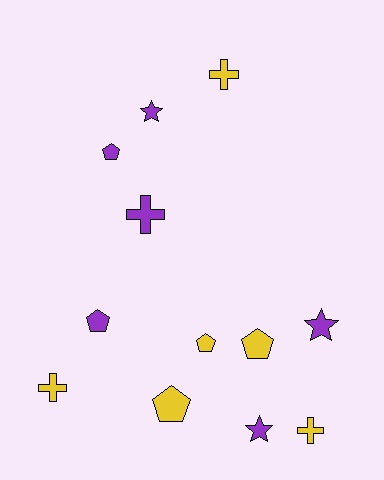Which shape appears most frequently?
Pentagon, with 5 objects.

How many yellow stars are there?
There are no yellow stars.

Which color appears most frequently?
Purple, with 6 objects.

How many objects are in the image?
There are 12 objects.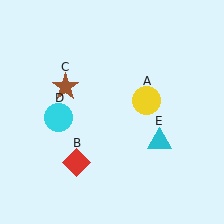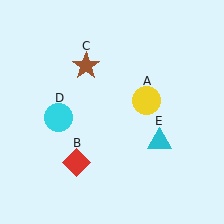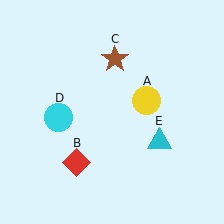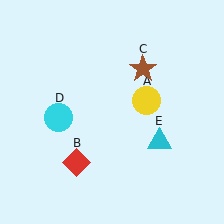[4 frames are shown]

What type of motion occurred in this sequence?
The brown star (object C) rotated clockwise around the center of the scene.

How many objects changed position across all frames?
1 object changed position: brown star (object C).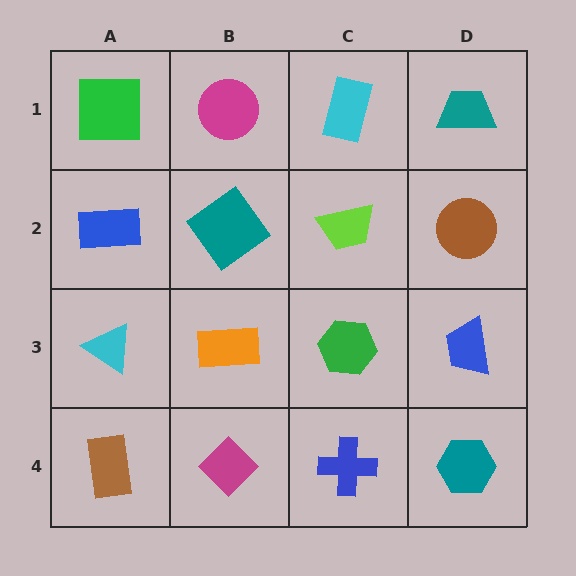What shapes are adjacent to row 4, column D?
A blue trapezoid (row 3, column D), a blue cross (row 4, column C).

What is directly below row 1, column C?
A lime trapezoid.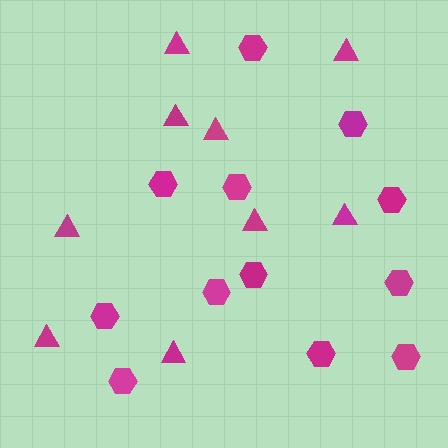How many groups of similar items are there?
There are 2 groups: one group of hexagons (12) and one group of triangles (9).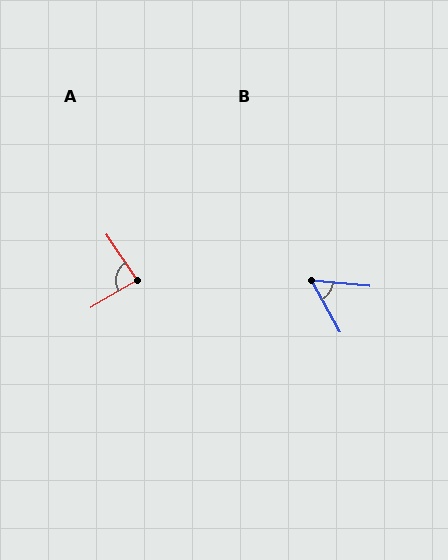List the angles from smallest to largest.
B (56°), A (86°).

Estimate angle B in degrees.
Approximately 56 degrees.